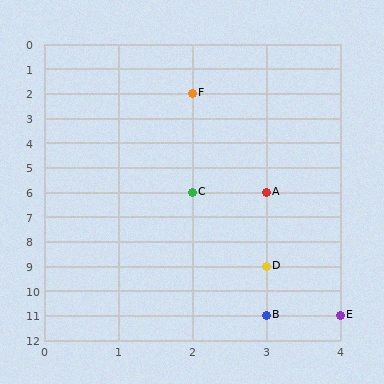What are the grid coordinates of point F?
Point F is at grid coordinates (2, 2).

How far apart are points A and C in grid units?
Points A and C are 1 column apart.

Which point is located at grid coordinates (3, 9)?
Point D is at (3, 9).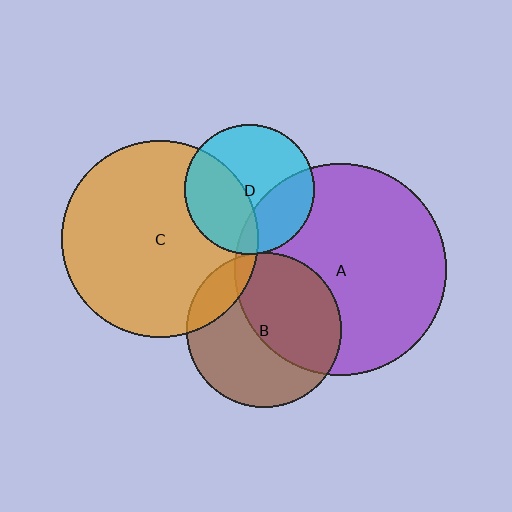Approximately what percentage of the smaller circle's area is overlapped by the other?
Approximately 30%.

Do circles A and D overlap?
Yes.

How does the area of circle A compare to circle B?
Approximately 1.9 times.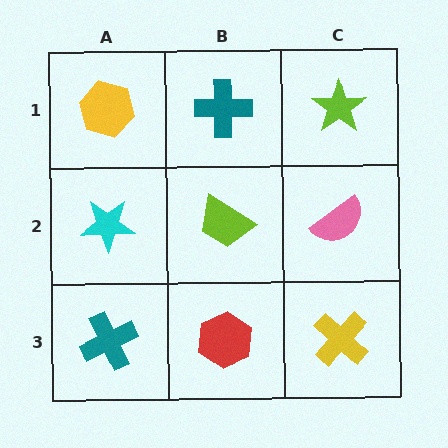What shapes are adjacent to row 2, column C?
A lime star (row 1, column C), a yellow cross (row 3, column C), a lime trapezoid (row 2, column B).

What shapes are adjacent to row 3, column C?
A pink semicircle (row 2, column C), a red hexagon (row 3, column B).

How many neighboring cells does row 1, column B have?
3.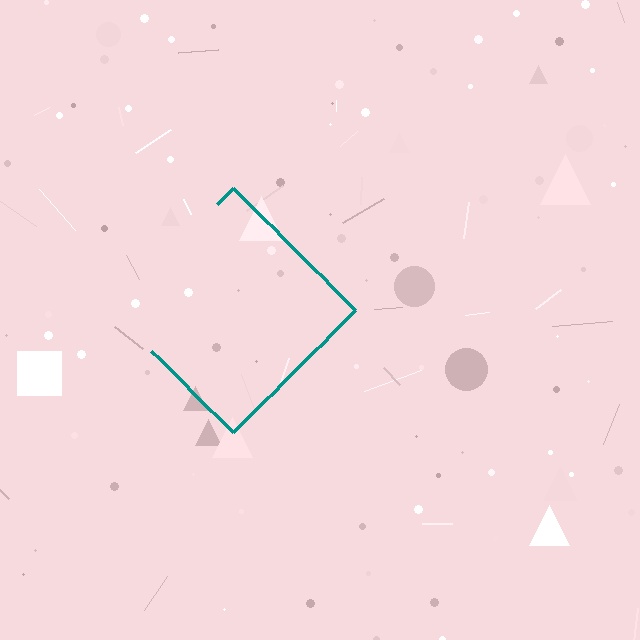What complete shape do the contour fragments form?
The contour fragments form a diamond.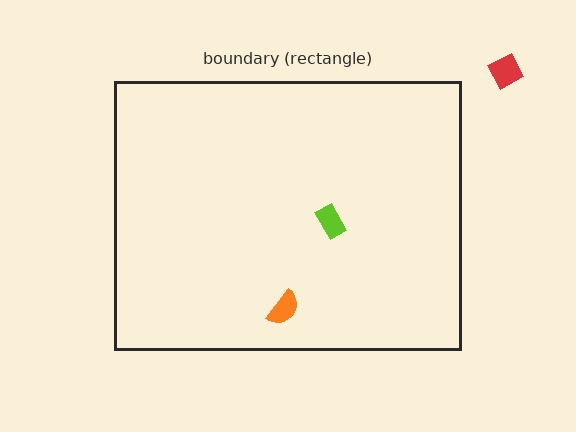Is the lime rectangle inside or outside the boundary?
Inside.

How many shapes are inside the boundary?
2 inside, 1 outside.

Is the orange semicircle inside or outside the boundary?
Inside.